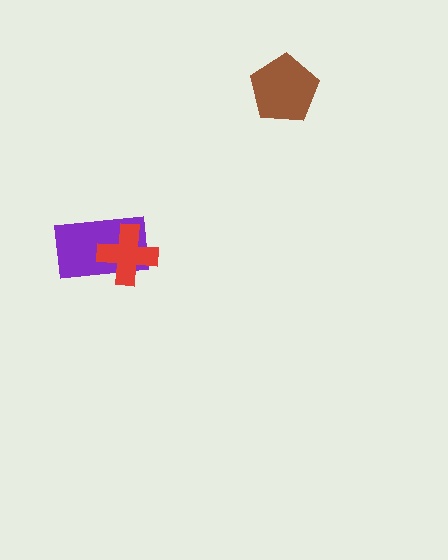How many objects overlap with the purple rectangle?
1 object overlaps with the purple rectangle.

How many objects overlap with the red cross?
1 object overlaps with the red cross.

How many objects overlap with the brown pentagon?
0 objects overlap with the brown pentagon.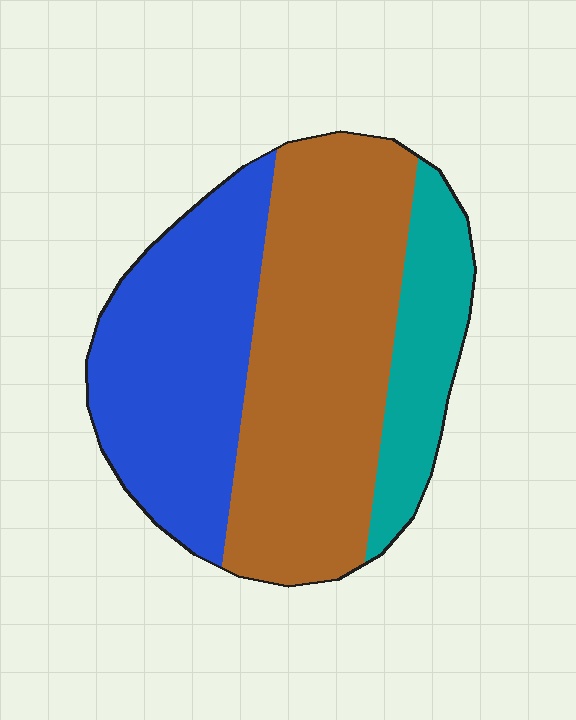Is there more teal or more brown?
Brown.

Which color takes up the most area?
Brown, at roughly 50%.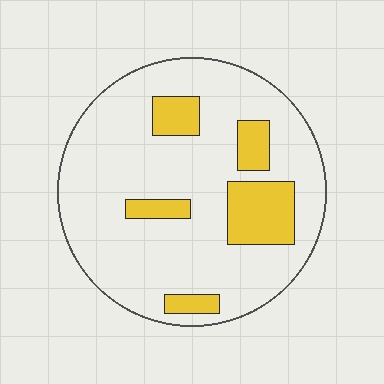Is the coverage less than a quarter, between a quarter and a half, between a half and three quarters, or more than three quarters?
Less than a quarter.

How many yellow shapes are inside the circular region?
5.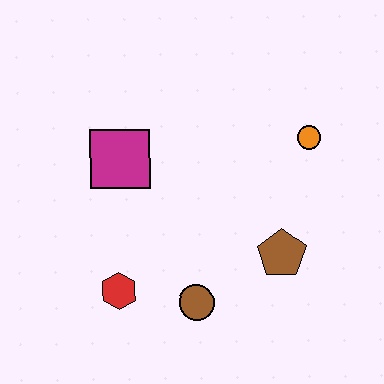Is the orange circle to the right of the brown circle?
Yes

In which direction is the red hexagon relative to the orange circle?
The red hexagon is to the left of the orange circle.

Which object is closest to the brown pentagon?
The brown circle is closest to the brown pentagon.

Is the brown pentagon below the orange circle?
Yes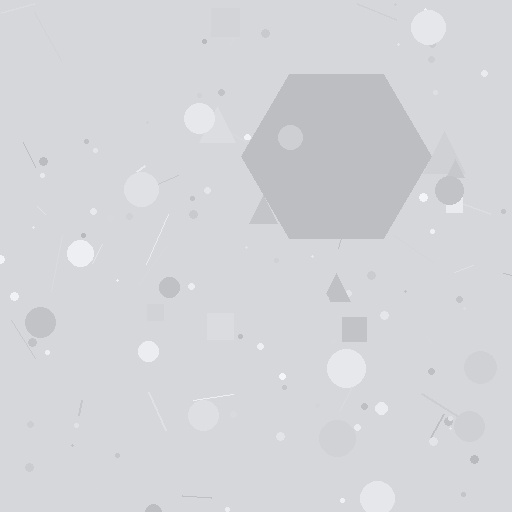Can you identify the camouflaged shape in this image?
The camouflaged shape is a hexagon.